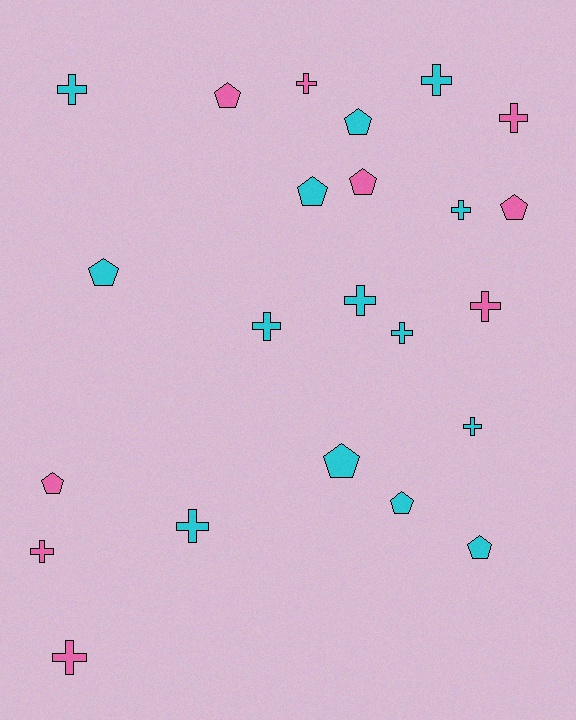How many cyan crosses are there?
There are 8 cyan crosses.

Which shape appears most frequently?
Cross, with 13 objects.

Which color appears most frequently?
Cyan, with 14 objects.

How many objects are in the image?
There are 23 objects.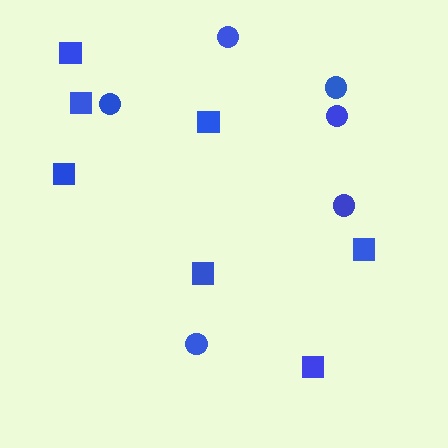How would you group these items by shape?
There are 2 groups: one group of squares (7) and one group of circles (6).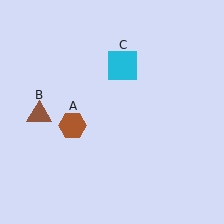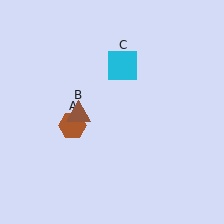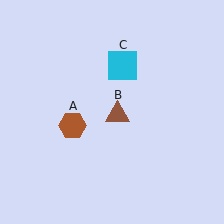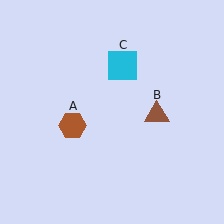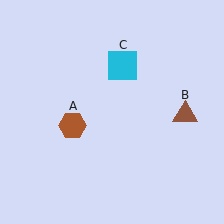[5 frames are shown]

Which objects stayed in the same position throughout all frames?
Brown hexagon (object A) and cyan square (object C) remained stationary.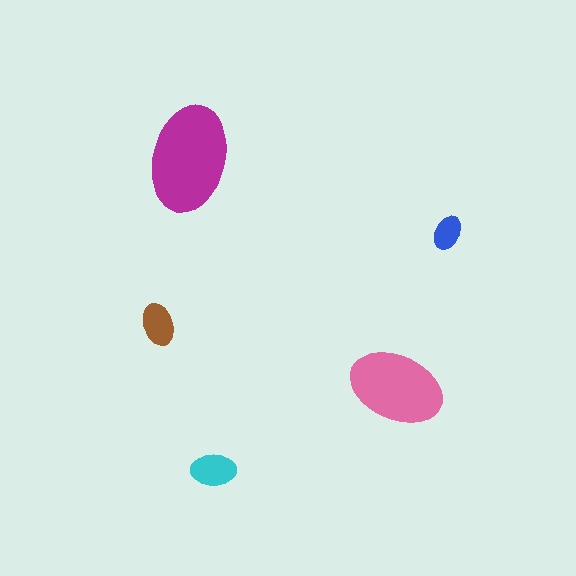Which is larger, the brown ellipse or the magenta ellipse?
The magenta one.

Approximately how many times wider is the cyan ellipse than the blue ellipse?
About 1.5 times wider.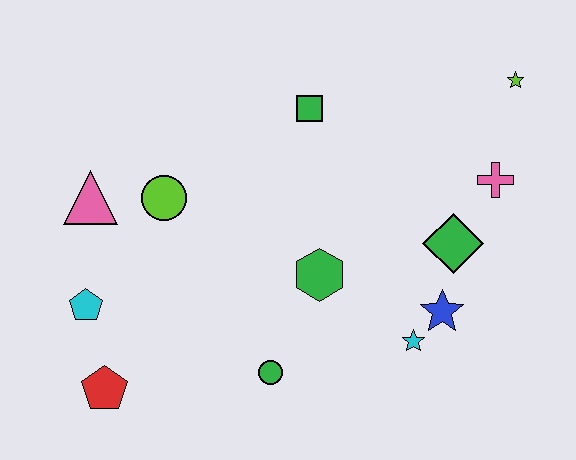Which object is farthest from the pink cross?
The red pentagon is farthest from the pink cross.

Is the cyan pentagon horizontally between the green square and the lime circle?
No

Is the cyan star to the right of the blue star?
No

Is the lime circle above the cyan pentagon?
Yes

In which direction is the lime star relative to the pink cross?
The lime star is above the pink cross.